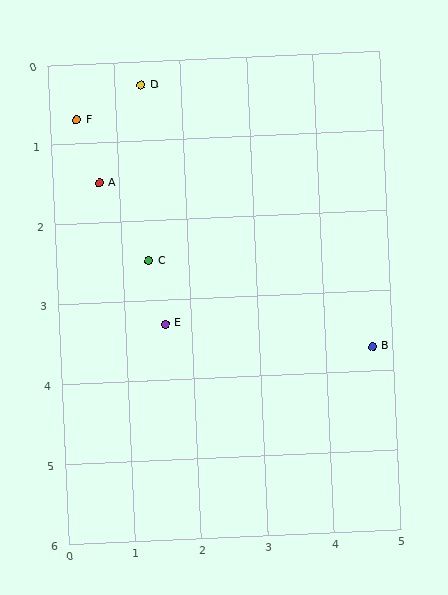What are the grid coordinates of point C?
Point C is at approximately (1.4, 2.5).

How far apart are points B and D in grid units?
Points B and D are about 4.7 grid units apart.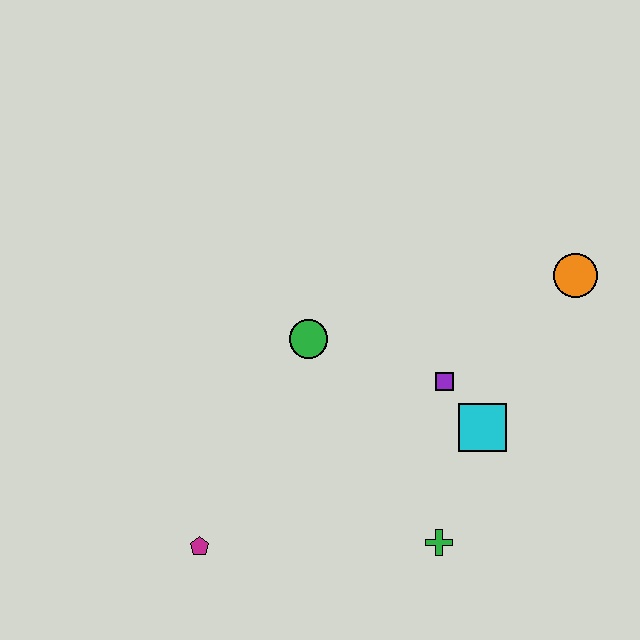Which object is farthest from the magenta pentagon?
The orange circle is farthest from the magenta pentagon.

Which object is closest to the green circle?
The purple square is closest to the green circle.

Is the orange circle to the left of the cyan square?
No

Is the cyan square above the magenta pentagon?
Yes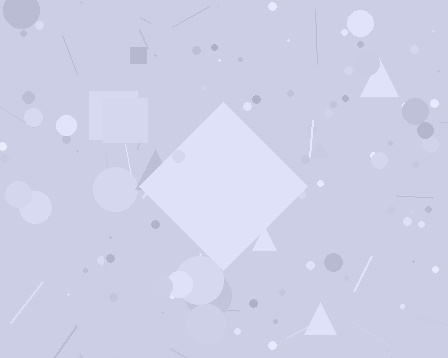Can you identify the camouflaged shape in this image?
The camouflaged shape is a diamond.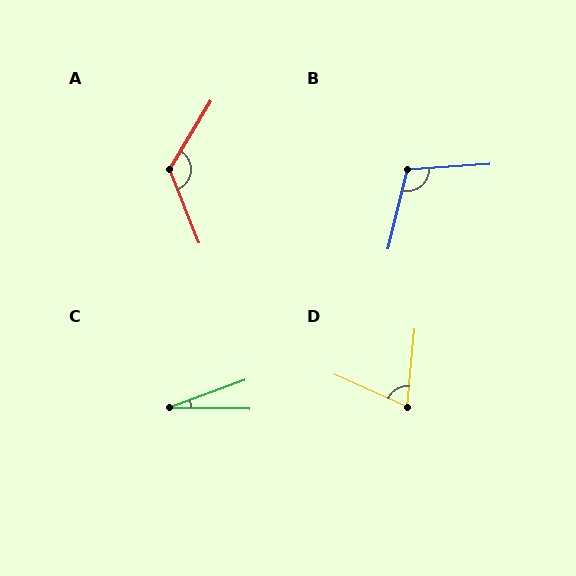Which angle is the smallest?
C, at approximately 21 degrees.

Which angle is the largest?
A, at approximately 127 degrees.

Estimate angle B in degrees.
Approximately 108 degrees.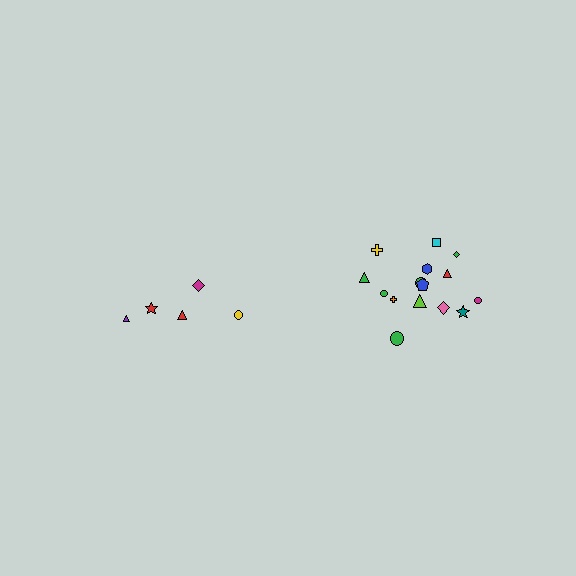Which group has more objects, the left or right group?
The right group.